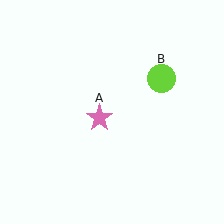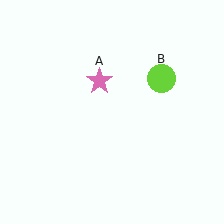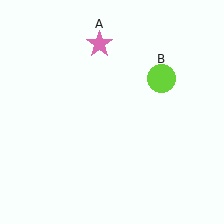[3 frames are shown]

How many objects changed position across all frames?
1 object changed position: pink star (object A).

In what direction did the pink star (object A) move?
The pink star (object A) moved up.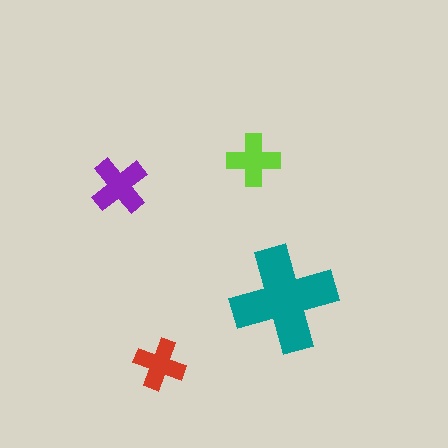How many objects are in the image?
There are 4 objects in the image.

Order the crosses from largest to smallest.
the teal one, the purple one, the lime one, the red one.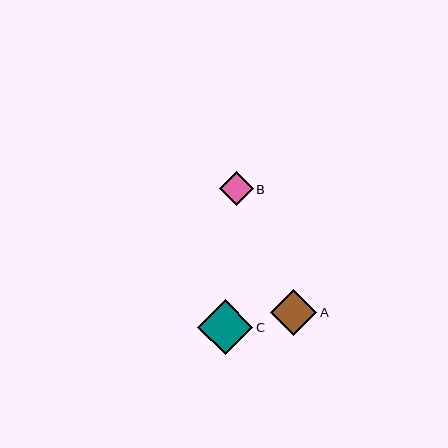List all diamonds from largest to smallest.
From largest to smallest: C, A, B.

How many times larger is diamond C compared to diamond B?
Diamond C is approximately 1.6 times the size of diamond B.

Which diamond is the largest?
Diamond C is the largest with a size of approximately 55 pixels.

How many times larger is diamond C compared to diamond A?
Diamond C is approximately 1.2 times the size of diamond A.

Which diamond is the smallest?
Diamond B is the smallest with a size of approximately 34 pixels.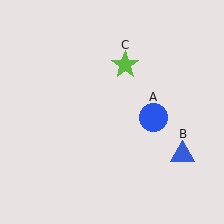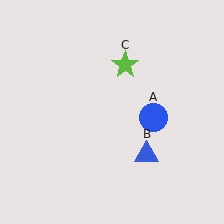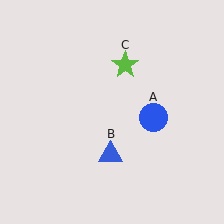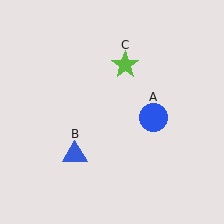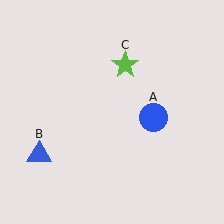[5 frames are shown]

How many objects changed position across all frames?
1 object changed position: blue triangle (object B).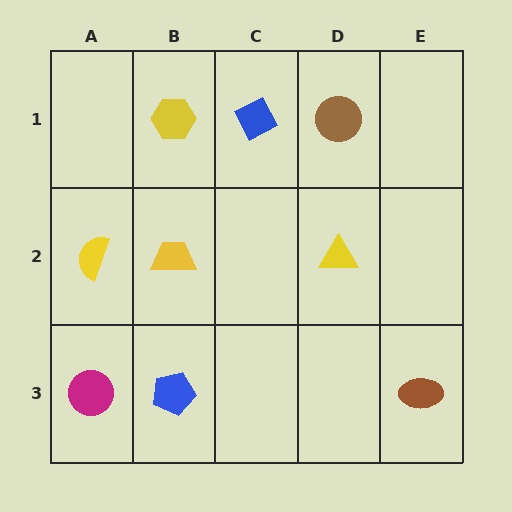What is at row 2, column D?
A yellow triangle.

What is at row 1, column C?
A blue diamond.